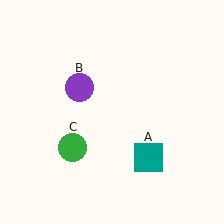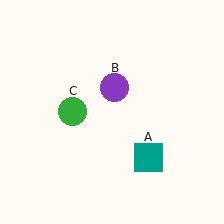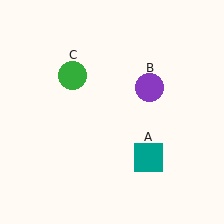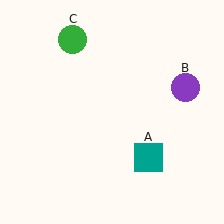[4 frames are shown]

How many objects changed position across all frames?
2 objects changed position: purple circle (object B), green circle (object C).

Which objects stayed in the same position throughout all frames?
Teal square (object A) remained stationary.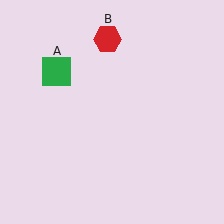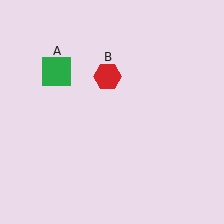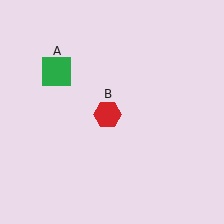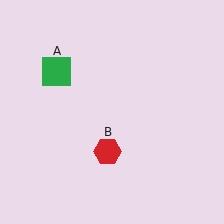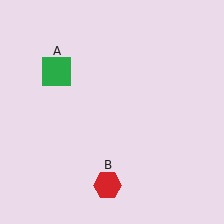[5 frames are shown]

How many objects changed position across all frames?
1 object changed position: red hexagon (object B).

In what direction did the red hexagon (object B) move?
The red hexagon (object B) moved down.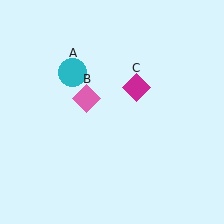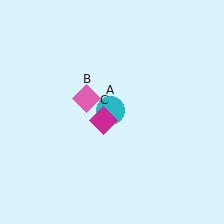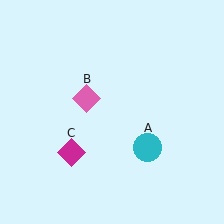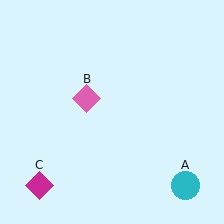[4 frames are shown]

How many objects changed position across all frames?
2 objects changed position: cyan circle (object A), magenta diamond (object C).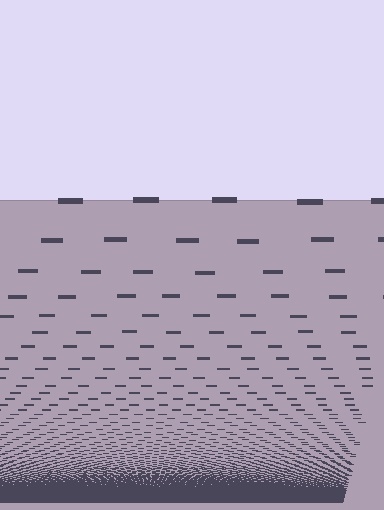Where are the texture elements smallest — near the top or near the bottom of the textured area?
Near the bottom.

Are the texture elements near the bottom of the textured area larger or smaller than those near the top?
Smaller. The gradient is inverted — elements near the bottom are smaller and denser.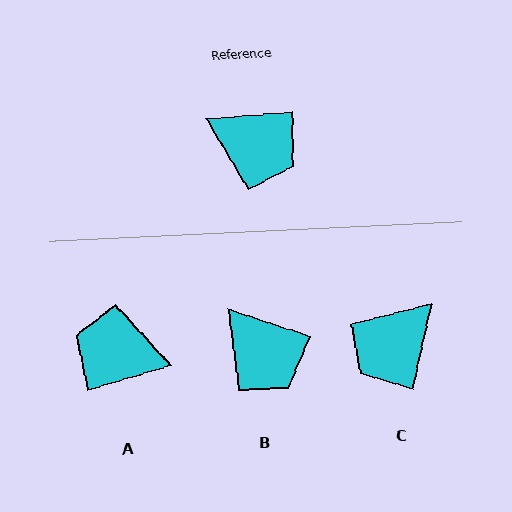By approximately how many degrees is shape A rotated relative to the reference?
Approximately 169 degrees clockwise.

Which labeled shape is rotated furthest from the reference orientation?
A, about 169 degrees away.